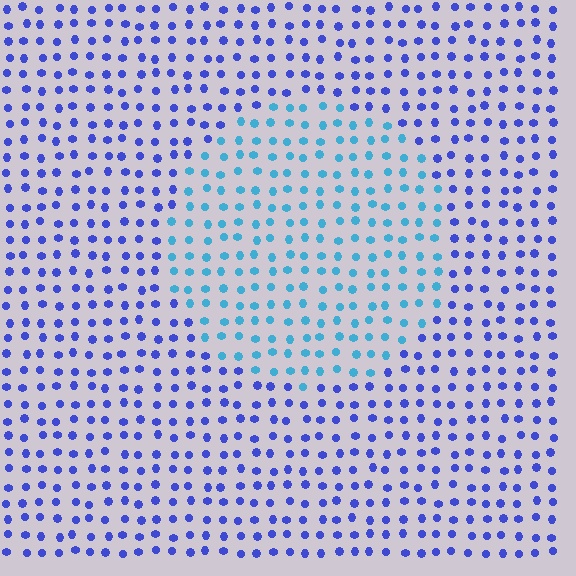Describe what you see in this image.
The image is filled with small blue elements in a uniform arrangement. A circle-shaped region is visible where the elements are tinted to a slightly different hue, forming a subtle color boundary.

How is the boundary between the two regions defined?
The boundary is defined purely by a slight shift in hue (about 41 degrees). Spacing, size, and orientation are identical on both sides.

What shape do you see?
I see a circle.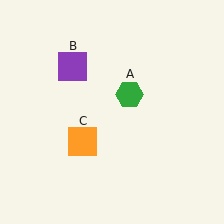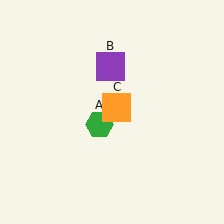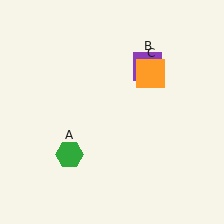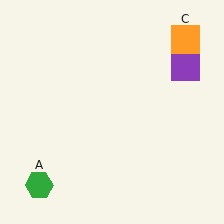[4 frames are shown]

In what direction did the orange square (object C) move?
The orange square (object C) moved up and to the right.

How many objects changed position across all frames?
3 objects changed position: green hexagon (object A), purple square (object B), orange square (object C).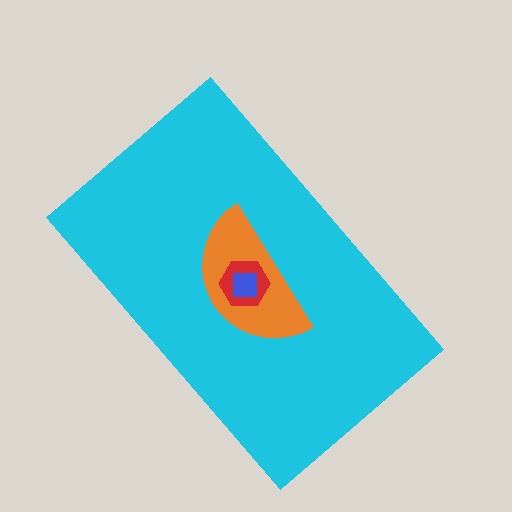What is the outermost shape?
The cyan rectangle.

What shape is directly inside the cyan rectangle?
The orange semicircle.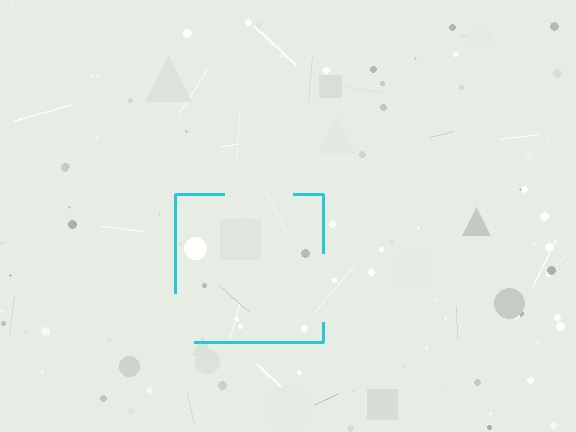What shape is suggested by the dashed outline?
The dashed outline suggests a square.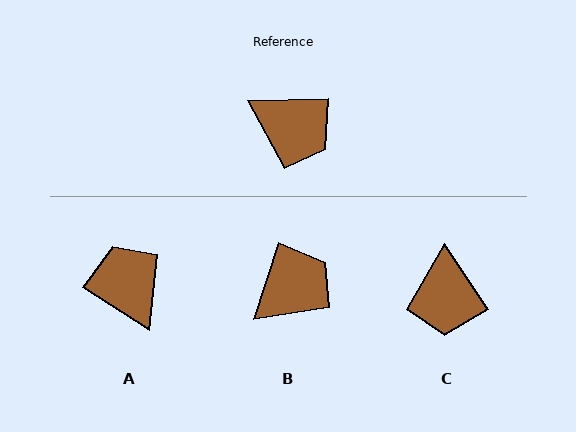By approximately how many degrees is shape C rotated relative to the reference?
Approximately 58 degrees clockwise.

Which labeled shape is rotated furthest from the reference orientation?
A, about 146 degrees away.